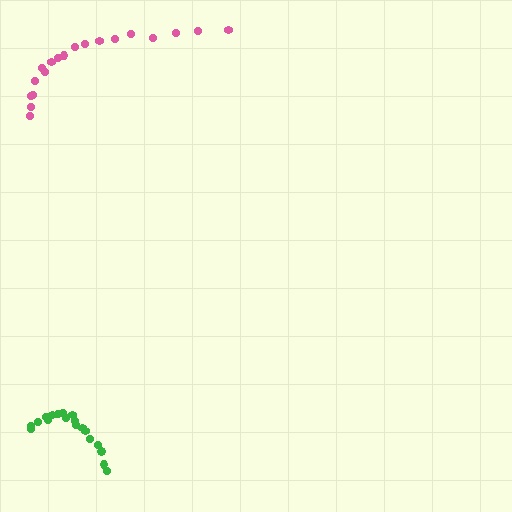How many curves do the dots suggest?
There are 2 distinct paths.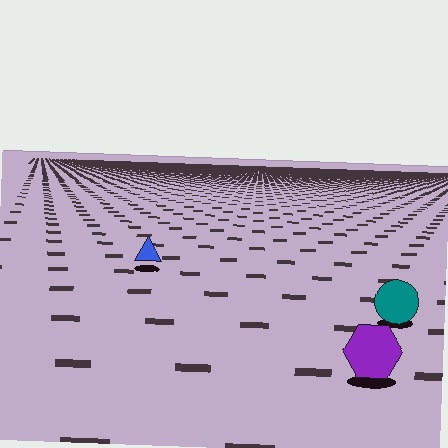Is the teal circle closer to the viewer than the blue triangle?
Yes. The teal circle is closer — you can tell from the texture gradient: the ground texture is coarser near it.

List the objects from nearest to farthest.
From nearest to farthest: the purple hexagon, the teal circle, the blue triangle.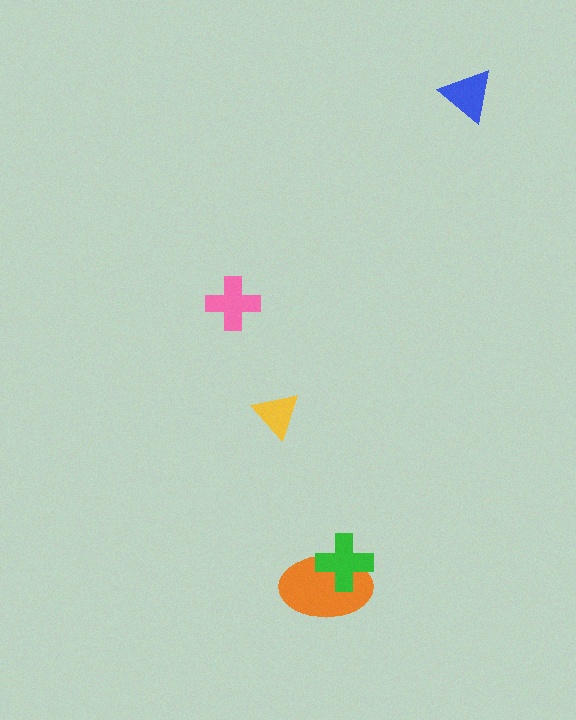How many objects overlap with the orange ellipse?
1 object overlaps with the orange ellipse.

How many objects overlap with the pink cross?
0 objects overlap with the pink cross.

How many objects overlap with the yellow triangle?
0 objects overlap with the yellow triangle.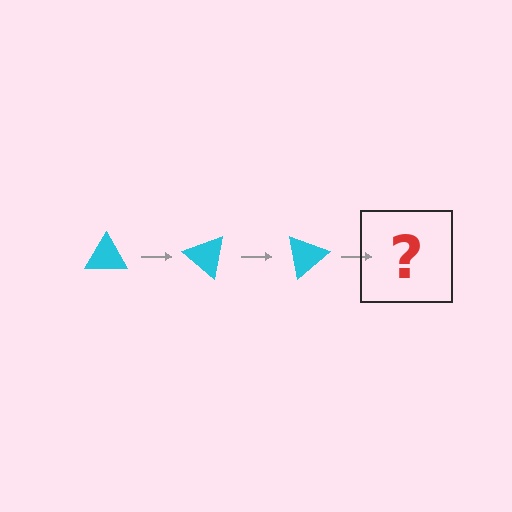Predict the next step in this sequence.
The next step is a cyan triangle rotated 120 degrees.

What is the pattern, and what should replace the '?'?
The pattern is that the triangle rotates 40 degrees each step. The '?' should be a cyan triangle rotated 120 degrees.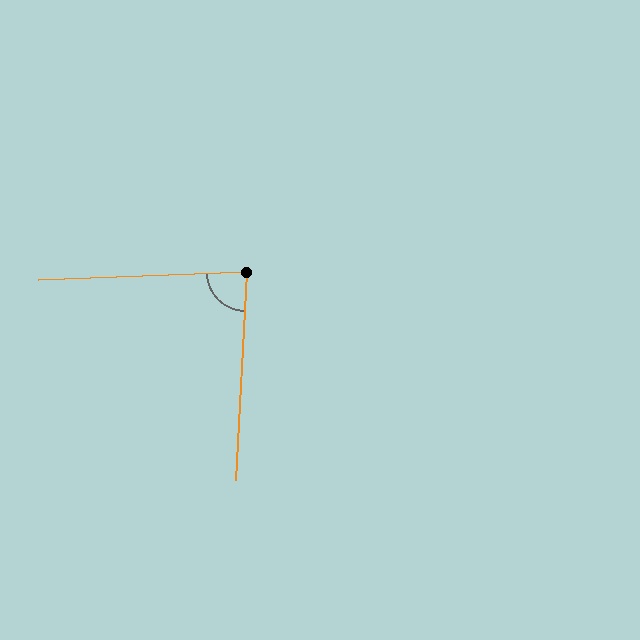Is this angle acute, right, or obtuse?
It is acute.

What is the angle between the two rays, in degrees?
Approximately 85 degrees.